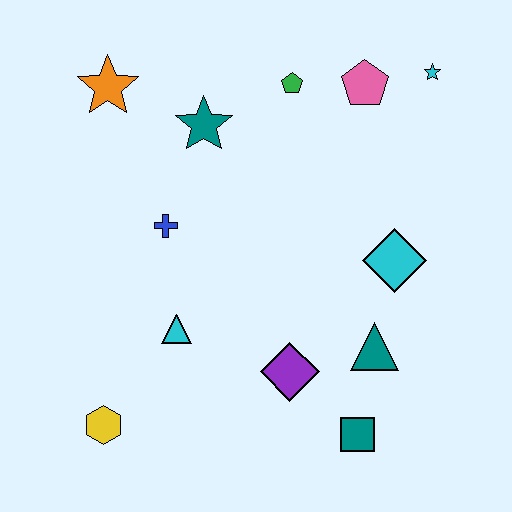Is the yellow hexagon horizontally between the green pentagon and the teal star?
No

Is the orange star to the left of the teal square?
Yes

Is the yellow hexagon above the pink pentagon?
No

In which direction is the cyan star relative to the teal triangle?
The cyan star is above the teal triangle.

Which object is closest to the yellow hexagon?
The cyan triangle is closest to the yellow hexagon.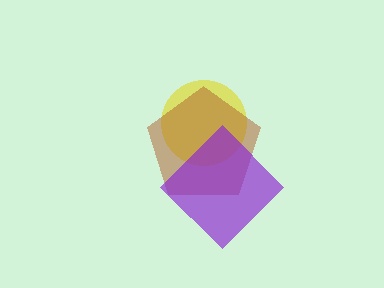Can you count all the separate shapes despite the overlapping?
Yes, there are 3 separate shapes.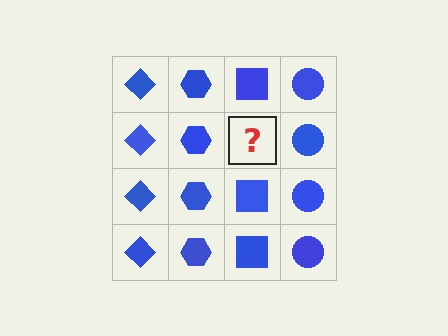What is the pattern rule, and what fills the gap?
The rule is that each column has a consistent shape. The gap should be filled with a blue square.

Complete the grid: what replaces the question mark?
The question mark should be replaced with a blue square.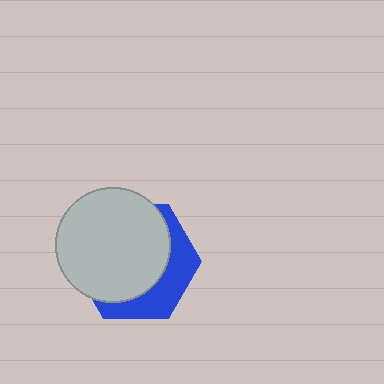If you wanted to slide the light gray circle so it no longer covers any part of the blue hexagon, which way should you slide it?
Slide it toward the upper-left — that is the most direct way to separate the two shapes.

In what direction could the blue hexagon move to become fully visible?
The blue hexagon could move toward the lower-right. That would shift it out from behind the light gray circle entirely.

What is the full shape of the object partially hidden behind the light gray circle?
The partially hidden object is a blue hexagon.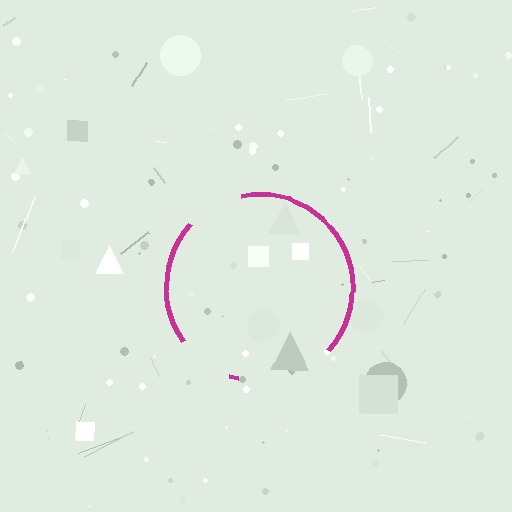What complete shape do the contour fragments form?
The contour fragments form a circle.